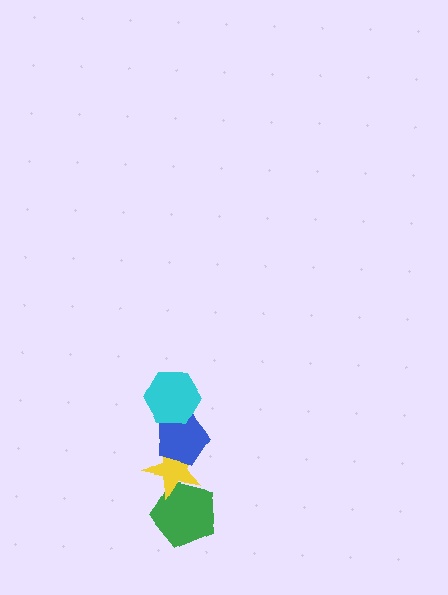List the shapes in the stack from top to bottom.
From top to bottom: the cyan hexagon, the blue pentagon, the yellow star, the green pentagon.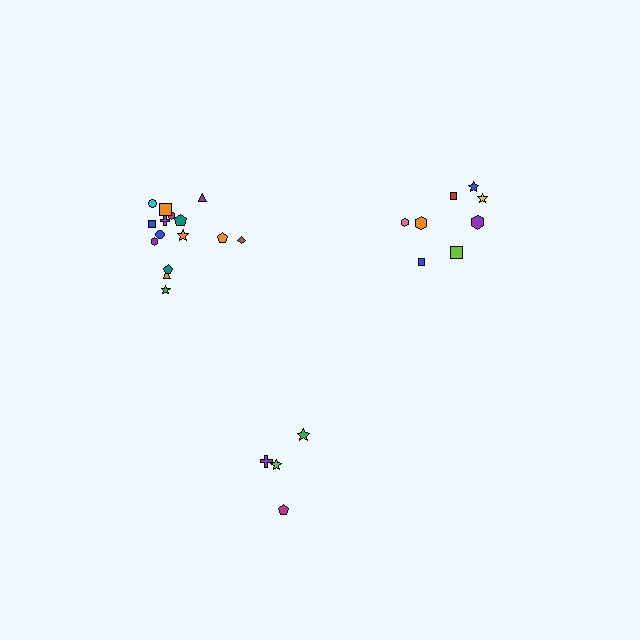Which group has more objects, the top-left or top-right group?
The top-left group.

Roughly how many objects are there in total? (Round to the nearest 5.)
Roughly 25 objects in total.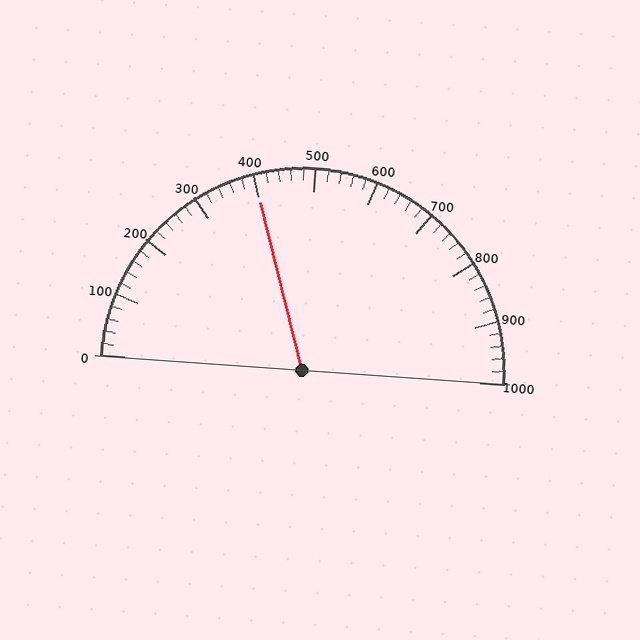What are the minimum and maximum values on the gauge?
The gauge ranges from 0 to 1000.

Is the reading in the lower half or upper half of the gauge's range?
The reading is in the lower half of the range (0 to 1000).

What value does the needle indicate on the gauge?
The needle indicates approximately 400.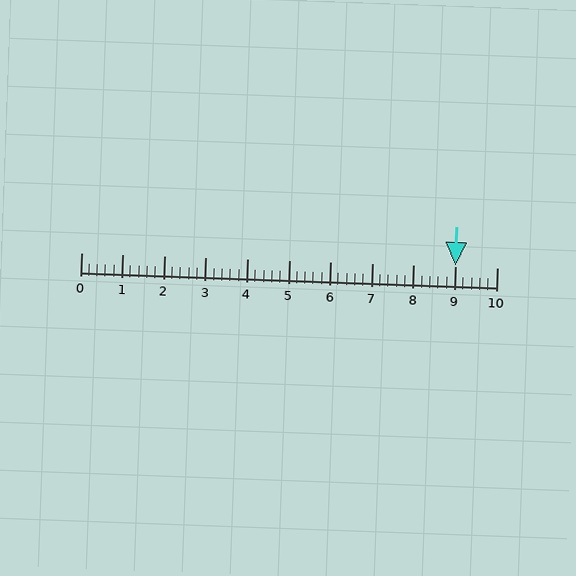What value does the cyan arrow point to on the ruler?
The cyan arrow points to approximately 9.0.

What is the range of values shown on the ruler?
The ruler shows values from 0 to 10.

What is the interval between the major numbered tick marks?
The major tick marks are spaced 1 units apart.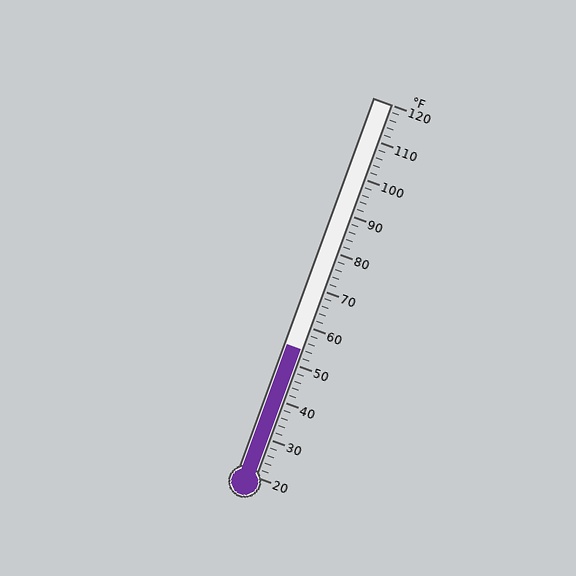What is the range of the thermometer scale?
The thermometer scale ranges from 20°F to 120°F.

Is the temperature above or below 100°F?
The temperature is below 100°F.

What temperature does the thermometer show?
The thermometer shows approximately 54°F.